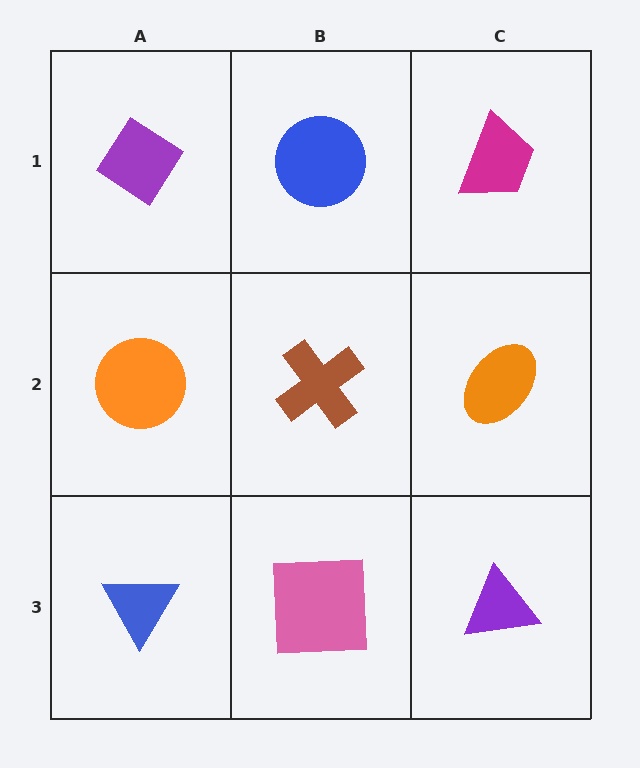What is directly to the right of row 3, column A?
A pink square.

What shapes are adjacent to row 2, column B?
A blue circle (row 1, column B), a pink square (row 3, column B), an orange circle (row 2, column A), an orange ellipse (row 2, column C).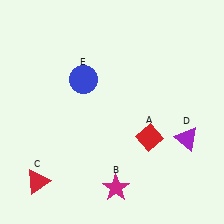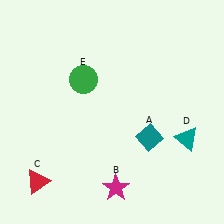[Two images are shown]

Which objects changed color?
A changed from red to teal. D changed from purple to teal. E changed from blue to green.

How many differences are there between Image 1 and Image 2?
There are 3 differences between the two images.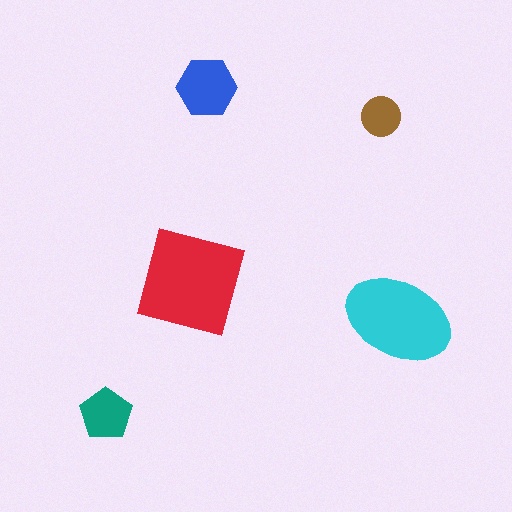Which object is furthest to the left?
The teal pentagon is leftmost.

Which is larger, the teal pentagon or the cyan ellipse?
The cyan ellipse.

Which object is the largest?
The red square.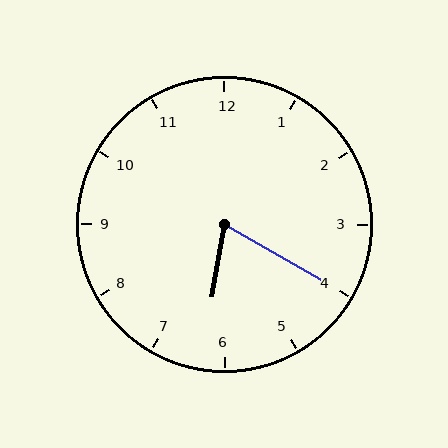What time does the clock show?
6:20.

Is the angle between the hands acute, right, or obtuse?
It is acute.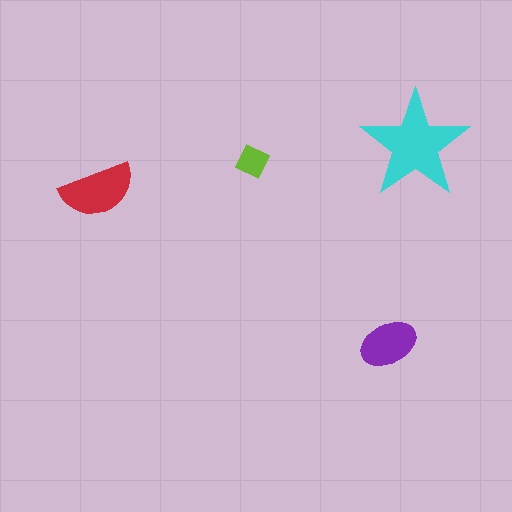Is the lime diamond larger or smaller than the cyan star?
Smaller.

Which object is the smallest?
The lime diamond.